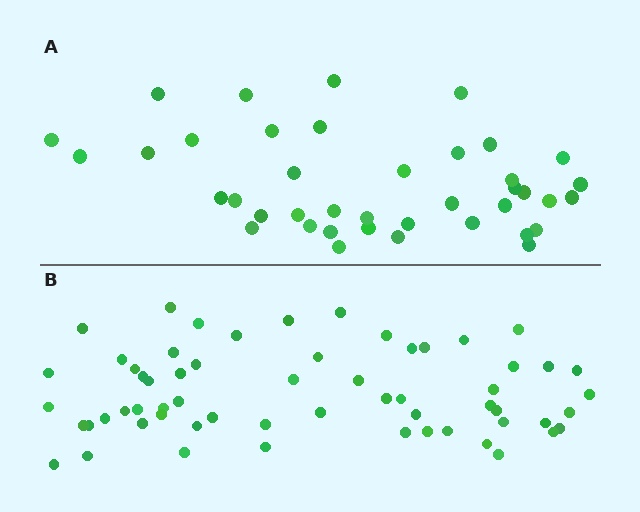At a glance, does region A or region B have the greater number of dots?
Region B (the bottom region) has more dots.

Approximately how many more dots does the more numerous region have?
Region B has approximately 20 more dots than region A.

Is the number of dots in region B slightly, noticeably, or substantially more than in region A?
Region B has substantially more. The ratio is roughly 1.5 to 1.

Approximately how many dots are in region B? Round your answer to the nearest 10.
About 60 dots.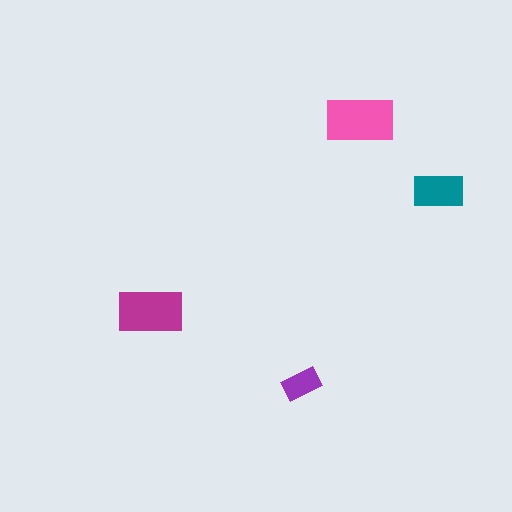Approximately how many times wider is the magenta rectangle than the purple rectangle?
About 1.5 times wider.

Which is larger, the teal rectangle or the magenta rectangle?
The magenta one.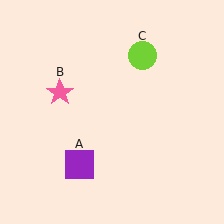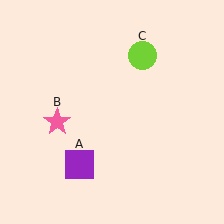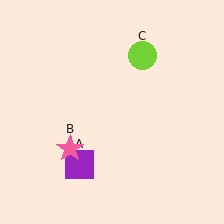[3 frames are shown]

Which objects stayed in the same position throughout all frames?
Purple square (object A) and lime circle (object C) remained stationary.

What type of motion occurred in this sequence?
The pink star (object B) rotated counterclockwise around the center of the scene.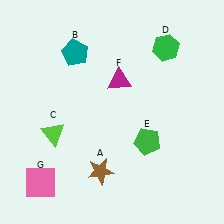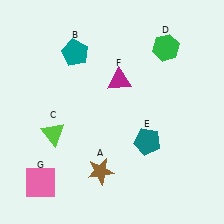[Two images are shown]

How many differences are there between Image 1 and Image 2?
There is 1 difference between the two images.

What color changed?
The pentagon (E) changed from green in Image 1 to teal in Image 2.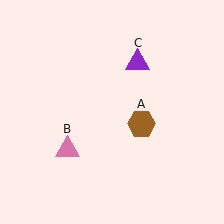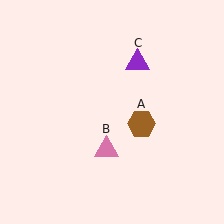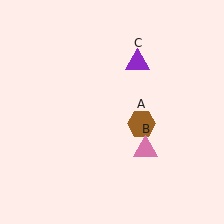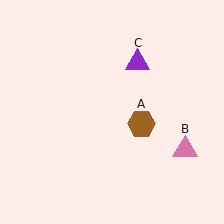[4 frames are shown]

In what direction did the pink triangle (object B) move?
The pink triangle (object B) moved right.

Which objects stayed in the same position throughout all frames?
Brown hexagon (object A) and purple triangle (object C) remained stationary.